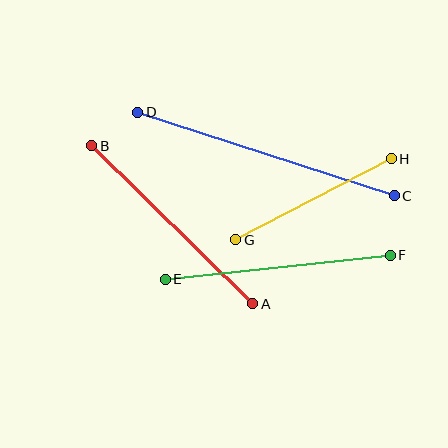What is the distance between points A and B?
The distance is approximately 226 pixels.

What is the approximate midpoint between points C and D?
The midpoint is at approximately (266, 154) pixels.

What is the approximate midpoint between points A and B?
The midpoint is at approximately (172, 225) pixels.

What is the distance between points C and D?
The distance is approximately 270 pixels.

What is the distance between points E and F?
The distance is approximately 226 pixels.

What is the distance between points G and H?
The distance is approximately 175 pixels.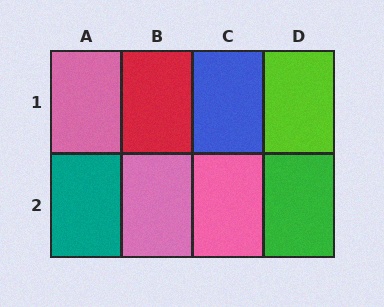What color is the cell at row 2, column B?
Pink.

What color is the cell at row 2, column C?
Pink.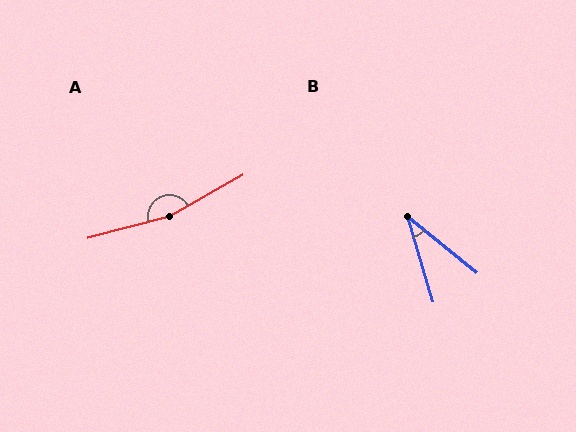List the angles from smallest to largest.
B (34°), A (165°).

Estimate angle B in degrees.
Approximately 34 degrees.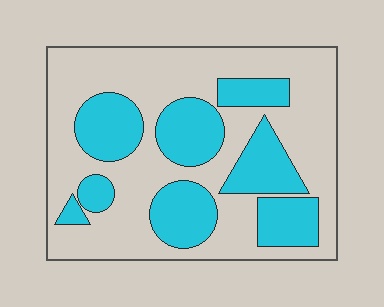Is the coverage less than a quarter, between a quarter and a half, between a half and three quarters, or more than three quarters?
Between a quarter and a half.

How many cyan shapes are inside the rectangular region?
8.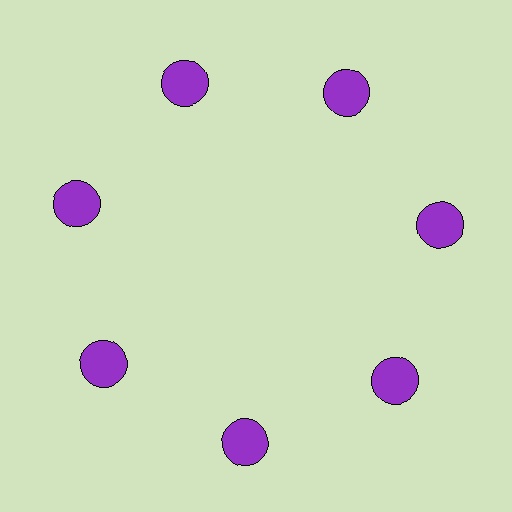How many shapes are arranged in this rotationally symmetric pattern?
There are 7 shapes, arranged in 7 groups of 1.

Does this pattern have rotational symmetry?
Yes, this pattern has 7-fold rotational symmetry. It looks the same after rotating 51 degrees around the center.